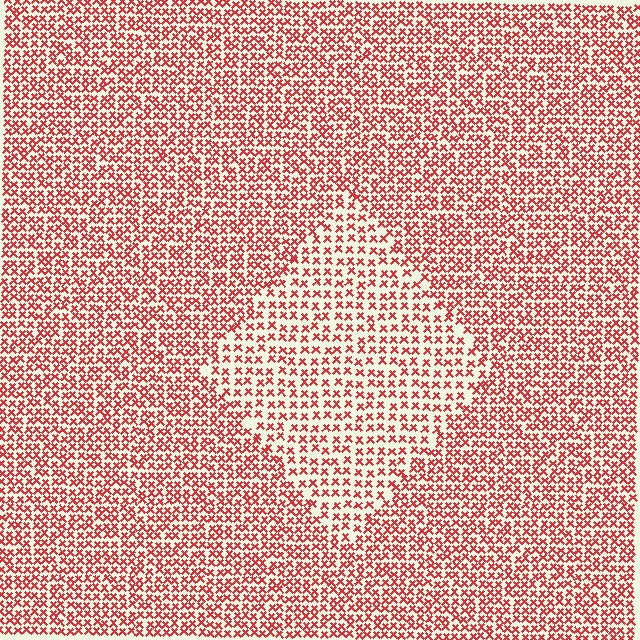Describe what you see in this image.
The image contains small red elements arranged at two different densities. A diamond-shaped region is visible where the elements are less densely packed than the surrounding area.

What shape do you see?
I see a diamond.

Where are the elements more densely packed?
The elements are more densely packed outside the diamond boundary.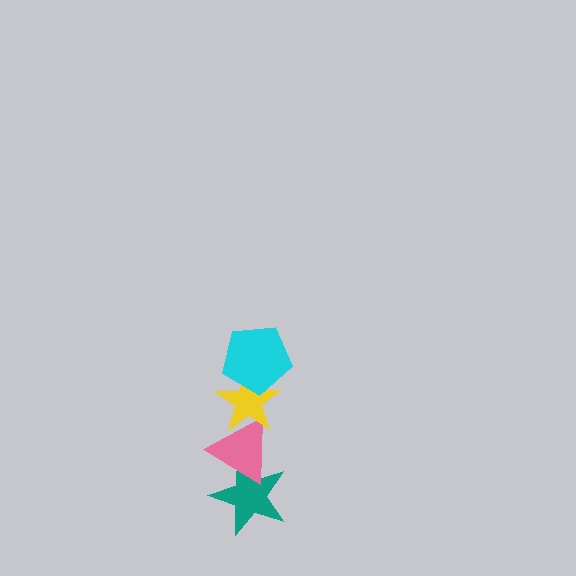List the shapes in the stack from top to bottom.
From top to bottom: the cyan pentagon, the yellow star, the pink triangle, the teal star.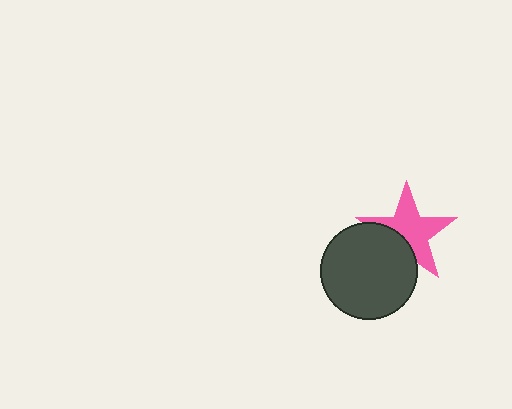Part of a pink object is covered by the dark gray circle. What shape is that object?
It is a star.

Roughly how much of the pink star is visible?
Most of it is visible (roughly 66%).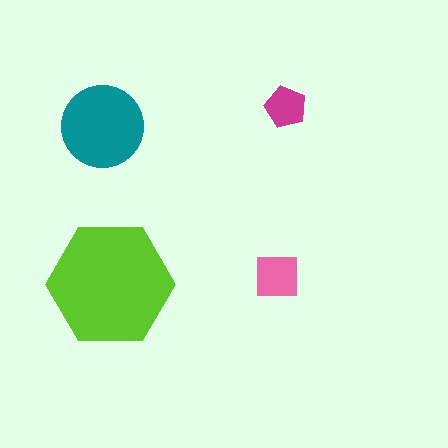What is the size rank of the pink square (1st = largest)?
3rd.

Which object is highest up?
The magenta pentagon is topmost.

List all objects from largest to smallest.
The lime hexagon, the teal circle, the pink square, the magenta pentagon.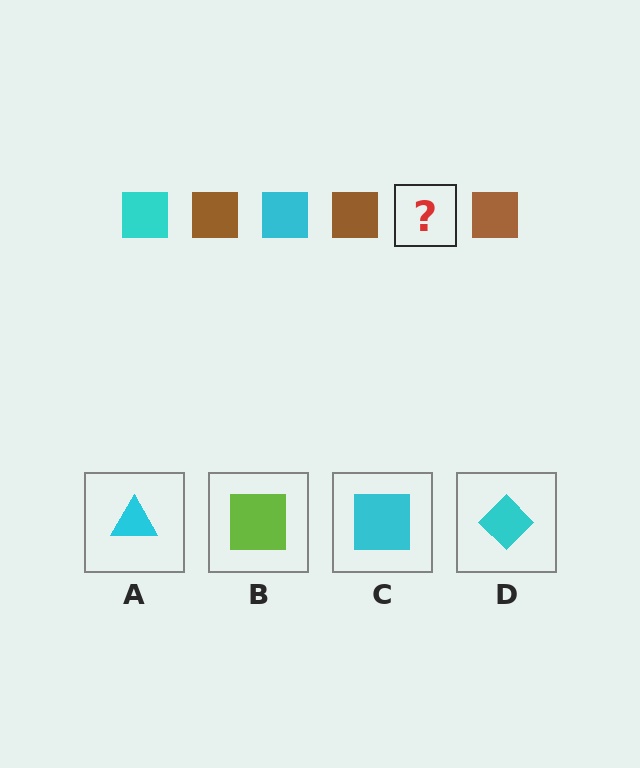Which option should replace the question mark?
Option C.